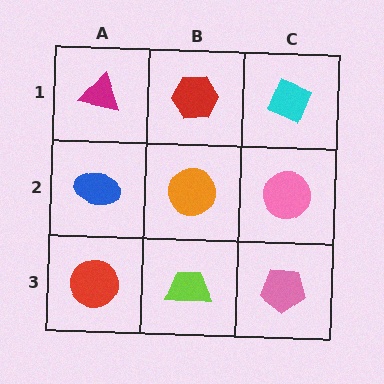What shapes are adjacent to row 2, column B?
A red hexagon (row 1, column B), a lime trapezoid (row 3, column B), a blue ellipse (row 2, column A), a pink circle (row 2, column C).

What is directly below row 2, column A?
A red circle.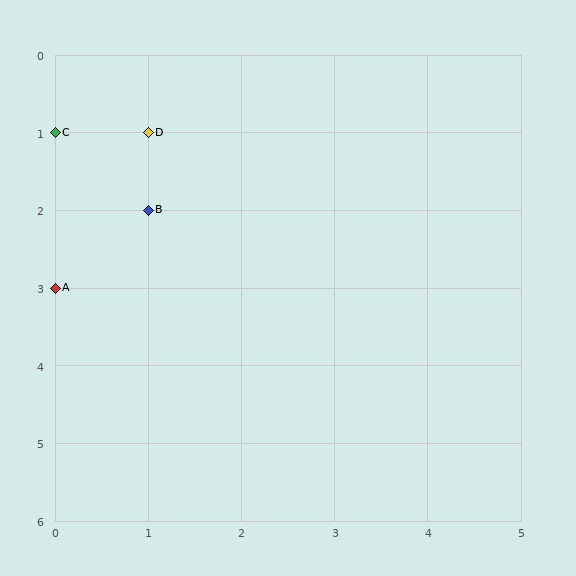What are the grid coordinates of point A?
Point A is at grid coordinates (0, 3).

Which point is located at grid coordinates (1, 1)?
Point D is at (1, 1).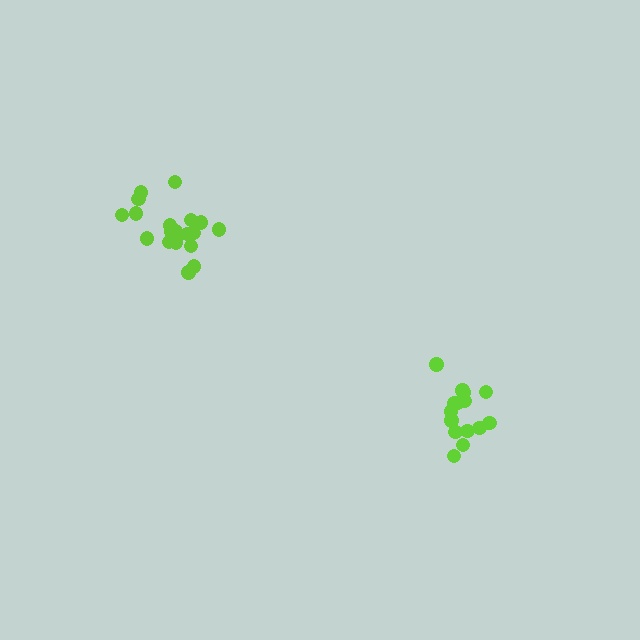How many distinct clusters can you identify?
There are 2 distinct clusters.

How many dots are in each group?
Group 1: 20 dots, Group 2: 15 dots (35 total).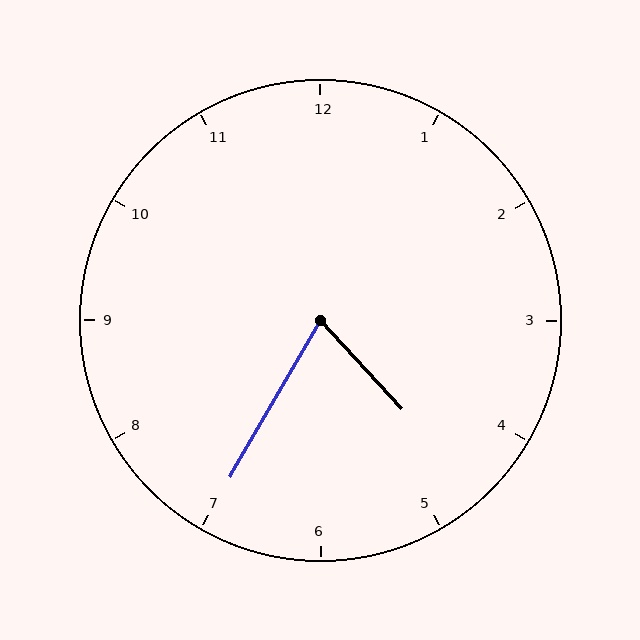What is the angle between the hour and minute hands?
Approximately 72 degrees.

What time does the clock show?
4:35.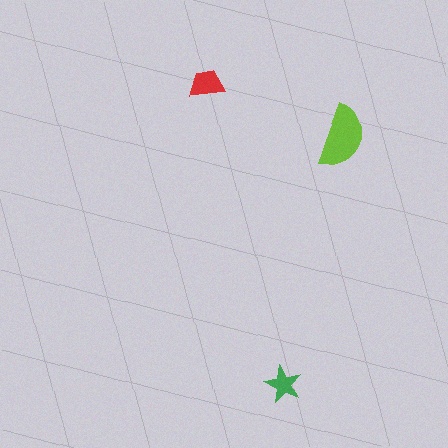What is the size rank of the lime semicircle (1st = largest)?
1st.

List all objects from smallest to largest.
The green star, the red trapezoid, the lime semicircle.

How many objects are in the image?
There are 3 objects in the image.